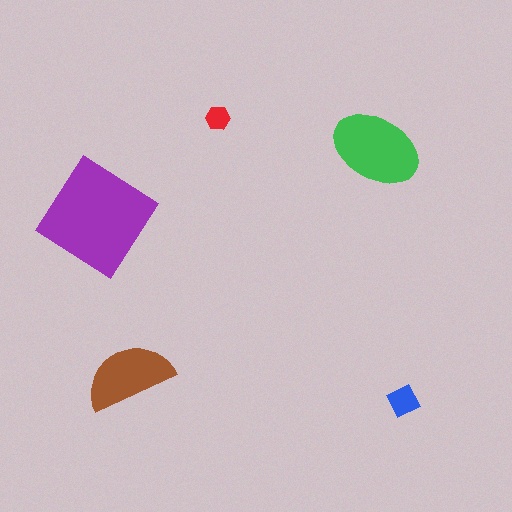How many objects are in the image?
There are 5 objects in the image.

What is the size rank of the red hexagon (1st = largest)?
5th.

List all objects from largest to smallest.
The purple diamond, the green ellipse, the brown semicircle, the blue diamond, the red hexagon.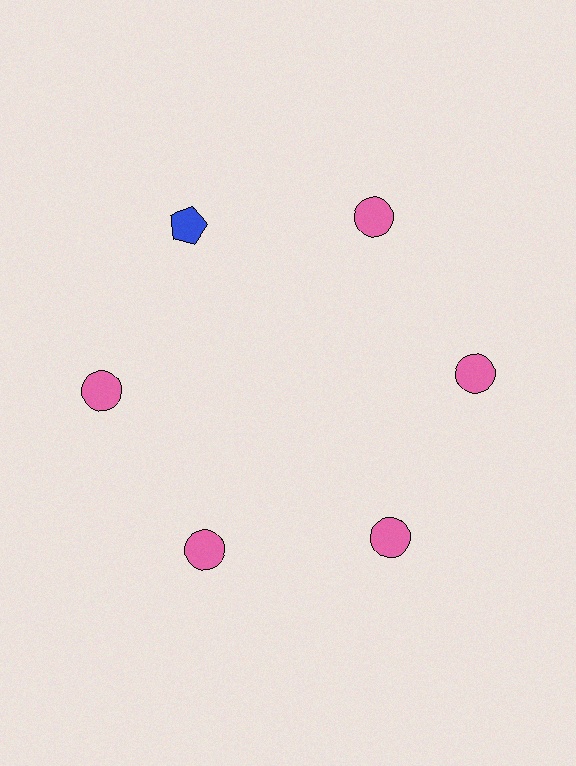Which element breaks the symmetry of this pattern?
The blue pentagon at roughly the 11 o'clock position breaks the symmetry. All other shapes are pink circles.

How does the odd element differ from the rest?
It differs in both color (blue instead of pink) and shape (pentagon instead of circle).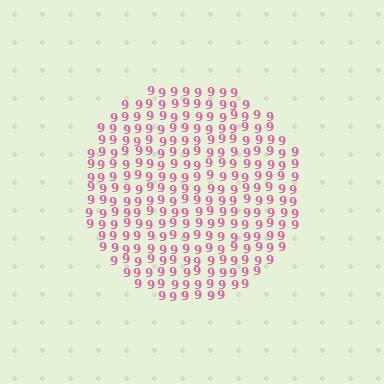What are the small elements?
The small elements are digit 9's.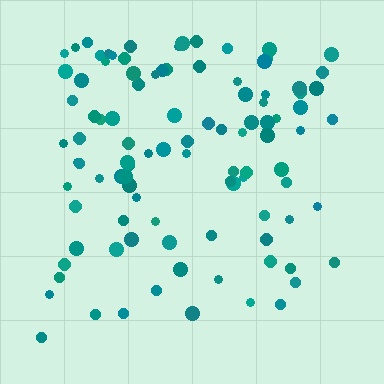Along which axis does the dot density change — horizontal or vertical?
Vertical.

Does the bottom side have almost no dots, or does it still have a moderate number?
Still a moderate number, just noticeably fewer than the top.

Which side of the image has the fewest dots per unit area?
The bottom.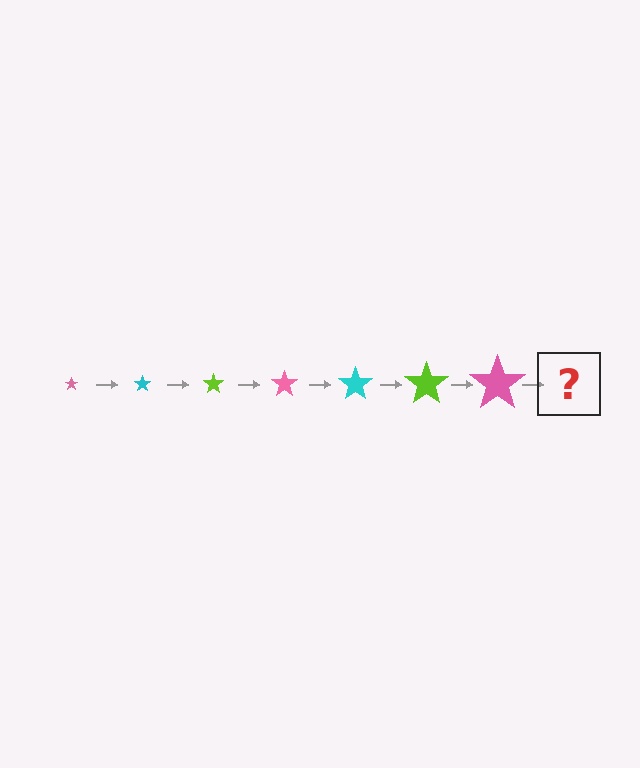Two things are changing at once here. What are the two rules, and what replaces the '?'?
The two rules are that the star grows larger each step and the color cycles through pink, cyan, and lime. The '?' should be a cyan star, larger than the previous one.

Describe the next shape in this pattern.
It should be a cyan star, larger than the previous one.